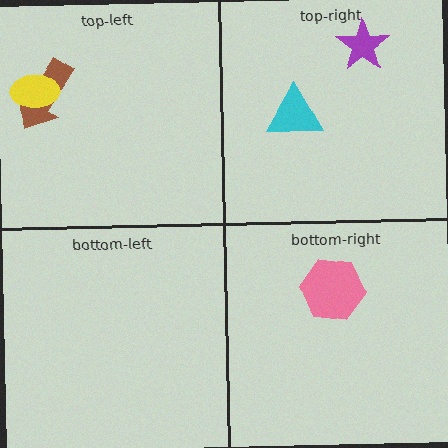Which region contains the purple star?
The top-right region.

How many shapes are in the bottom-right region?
1.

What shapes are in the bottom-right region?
The pink hexagon.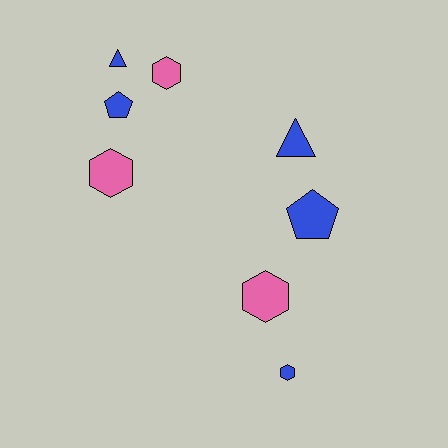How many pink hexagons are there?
There are 3 pink hexagons.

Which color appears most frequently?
Blue, with 5 objects.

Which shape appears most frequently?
Hexagon, with 4 objects.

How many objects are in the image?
There are 8 objects.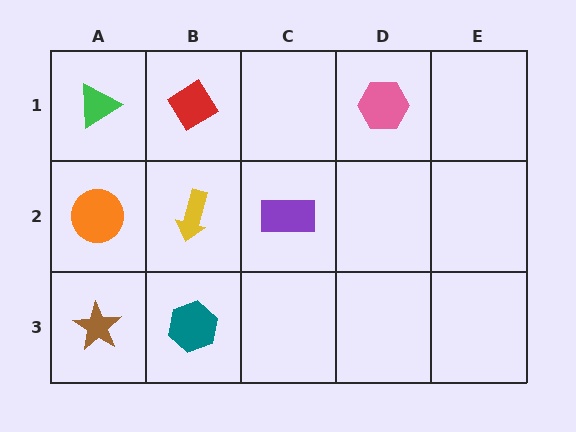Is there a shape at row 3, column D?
No, that cell is empty.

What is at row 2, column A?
An orange circle.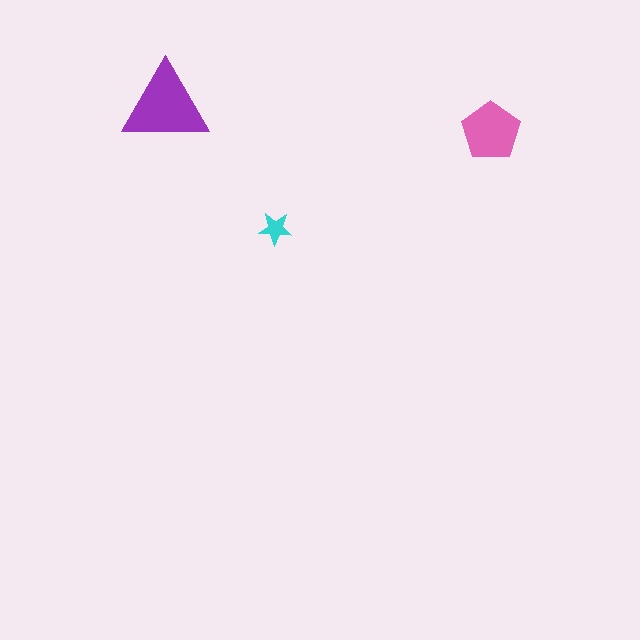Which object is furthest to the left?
The purple triangle is leftmost.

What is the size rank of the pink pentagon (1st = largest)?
2nd.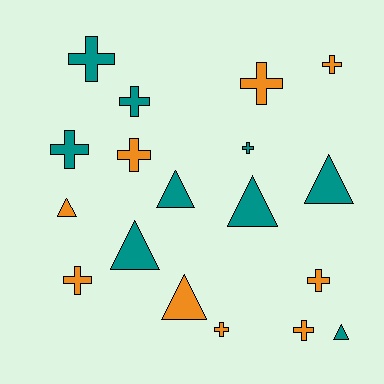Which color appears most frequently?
Orange, with 9 objects.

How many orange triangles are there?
There are 2 orange triangles.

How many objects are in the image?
There are 18 objects.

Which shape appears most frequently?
Cross, with 11 objects.